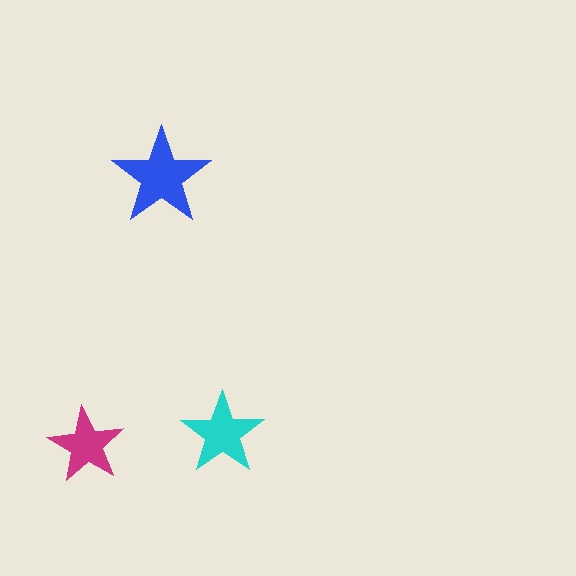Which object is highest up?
The blue star is topmost.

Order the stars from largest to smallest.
the blue one, the cyan one, the magenta one.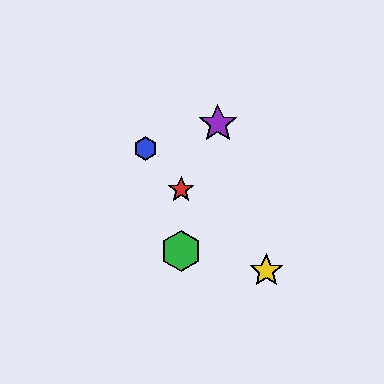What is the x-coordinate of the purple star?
The purple star is at x≈218.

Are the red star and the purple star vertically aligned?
No, the red star is at x≈181 and the purple star is at x≈218.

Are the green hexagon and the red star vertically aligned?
Yes, both are at x≈181.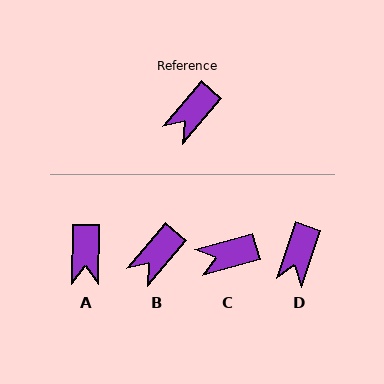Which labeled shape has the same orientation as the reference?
B.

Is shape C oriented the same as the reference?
No, it is off by about 33 degrees.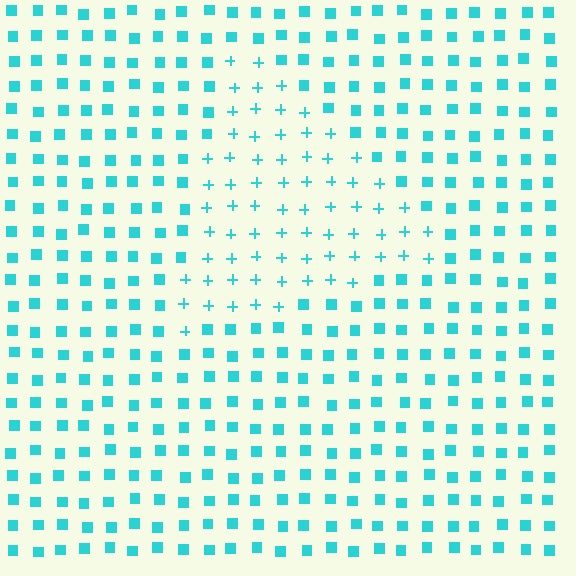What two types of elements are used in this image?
The image uses plus signs inside the triangle region and squares outside it.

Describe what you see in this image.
The image is filled with small cyan elements arranged in a uniform grid. A triangle-shaped region contains plus signs, while the surrounding area contains squares. The boundary is defined purely by the change in element shape.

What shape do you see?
I see a triangle.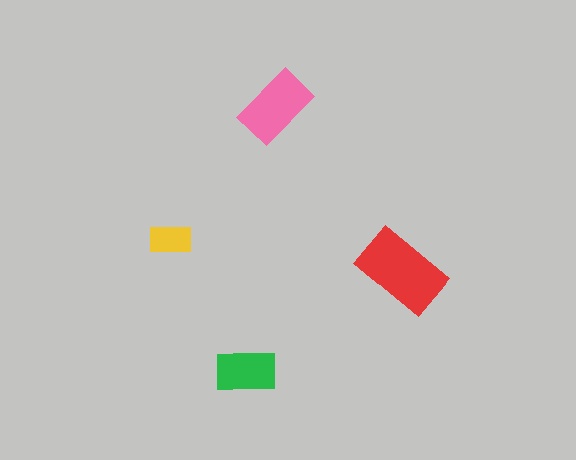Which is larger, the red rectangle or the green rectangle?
The red one.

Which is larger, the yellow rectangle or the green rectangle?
The green one.